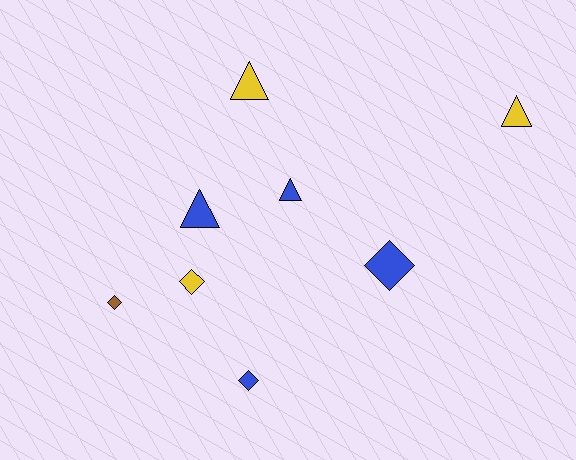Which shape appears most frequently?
Diamond, with 4 objects.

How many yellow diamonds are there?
There is 1 yellow diamond.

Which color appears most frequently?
Blue, with 4 objects.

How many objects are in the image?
There are 8 objects.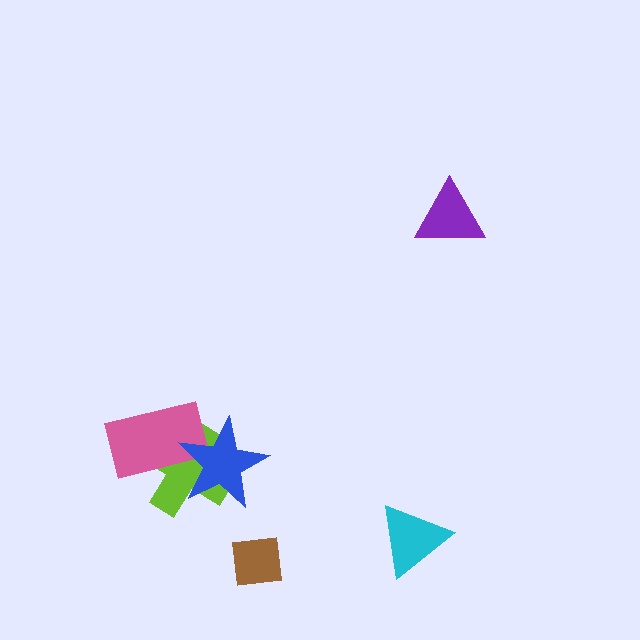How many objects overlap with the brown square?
0 objects overlap with the brown square.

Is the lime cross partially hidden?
Yes, it is partially covered by another shape.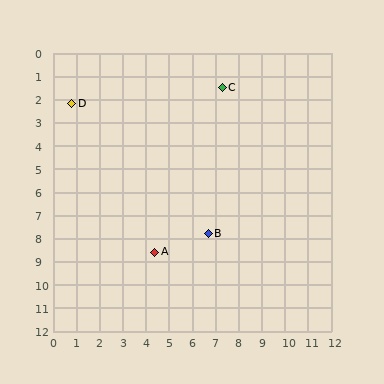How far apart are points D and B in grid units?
Points D and B are about 8.1 grid units apart.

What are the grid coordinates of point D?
Point D is at approximately (0.8, 2.2).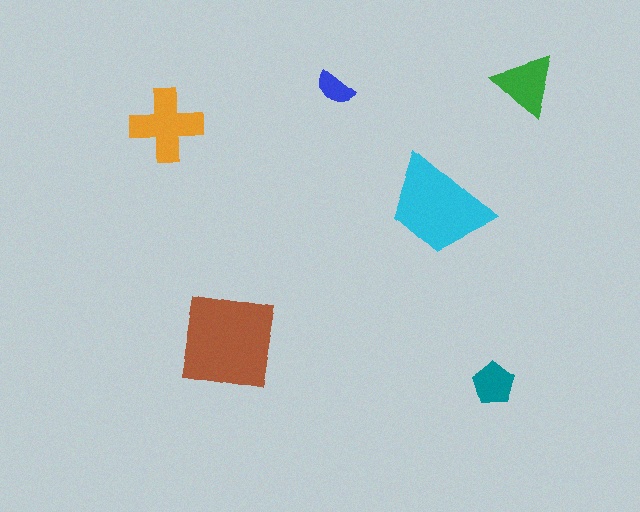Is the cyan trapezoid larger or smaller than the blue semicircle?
Larger.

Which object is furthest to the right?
The green triangle is rightmost.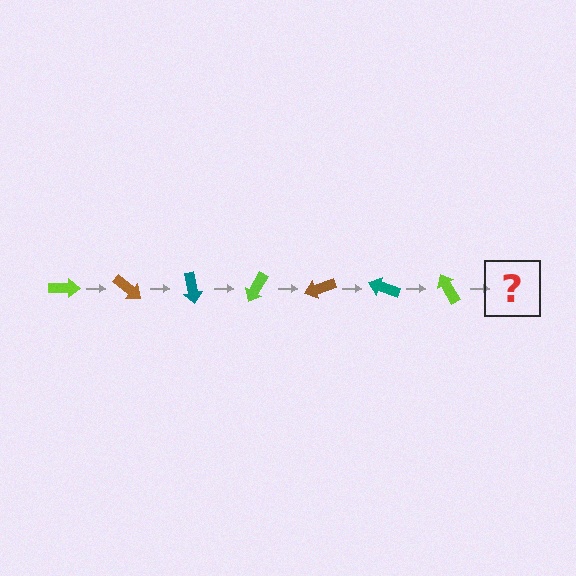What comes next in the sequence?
The next element should be a brown arrow, rotated 280 degrees from the start.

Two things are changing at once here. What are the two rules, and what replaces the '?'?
The two rules are that it rotates 40 degrees each step and the color cycles through lime, brown, and teal. The '?' should be a brown arrow, rotated 280 degrees from the start.